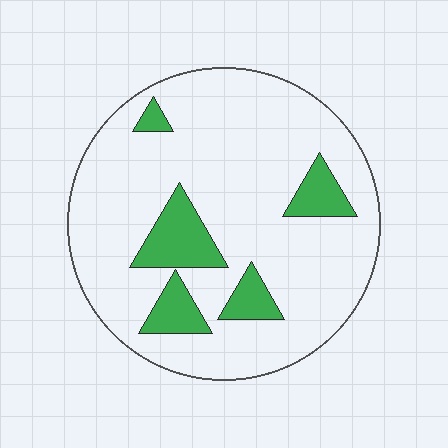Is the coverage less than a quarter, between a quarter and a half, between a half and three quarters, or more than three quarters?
Less than a quarter.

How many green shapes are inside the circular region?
5.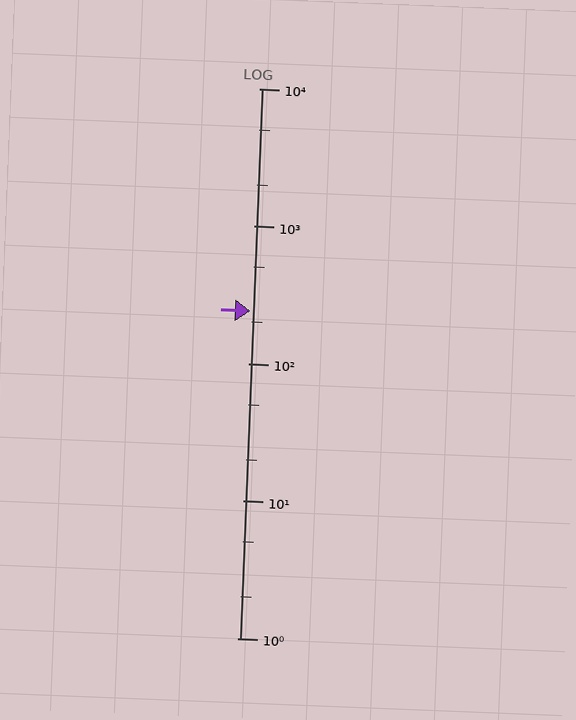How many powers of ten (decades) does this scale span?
The scale spans 4 decades, from 1 to 10000.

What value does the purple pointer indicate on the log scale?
The pointer indicates approximately 240.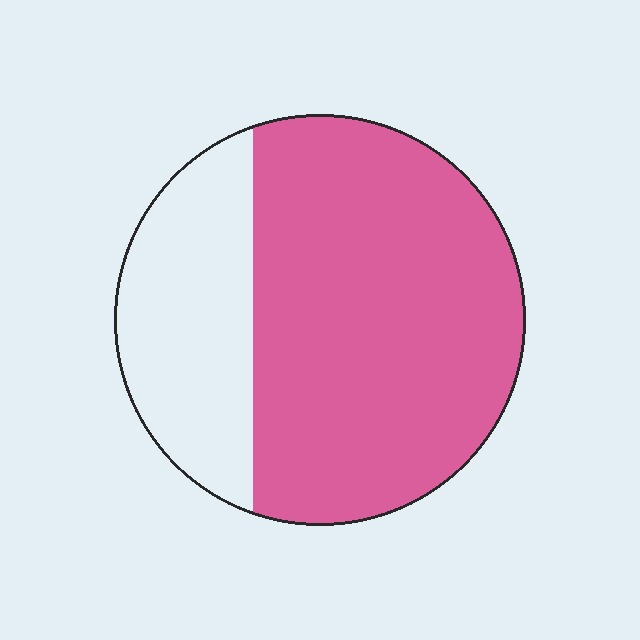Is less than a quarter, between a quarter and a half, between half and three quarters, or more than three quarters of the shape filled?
Between half and three quarters.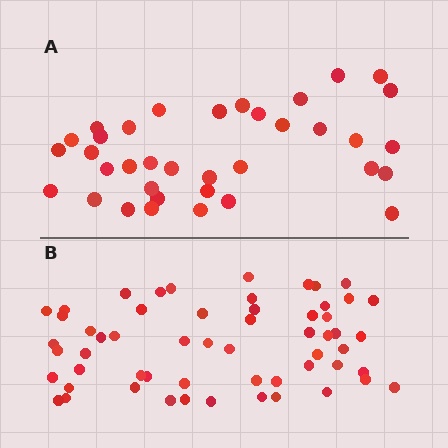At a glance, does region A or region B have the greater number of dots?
Region B (the bottom region) has more dots.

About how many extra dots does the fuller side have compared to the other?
Region B has approximately 20 more dots than region A.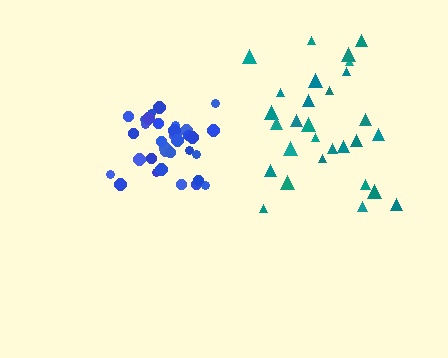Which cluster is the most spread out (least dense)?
Teal.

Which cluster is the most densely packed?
Blue.